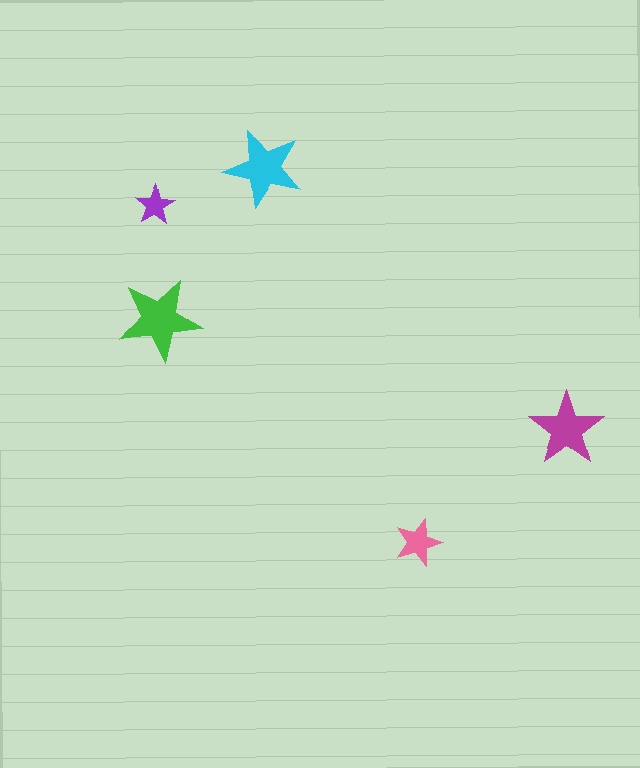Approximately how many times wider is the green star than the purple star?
About 2 times wider.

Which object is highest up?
The cyan star is topmost.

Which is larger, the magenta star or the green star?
The green one.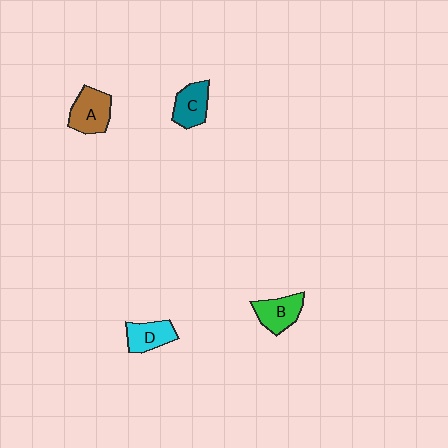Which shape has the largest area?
Shape A (brown).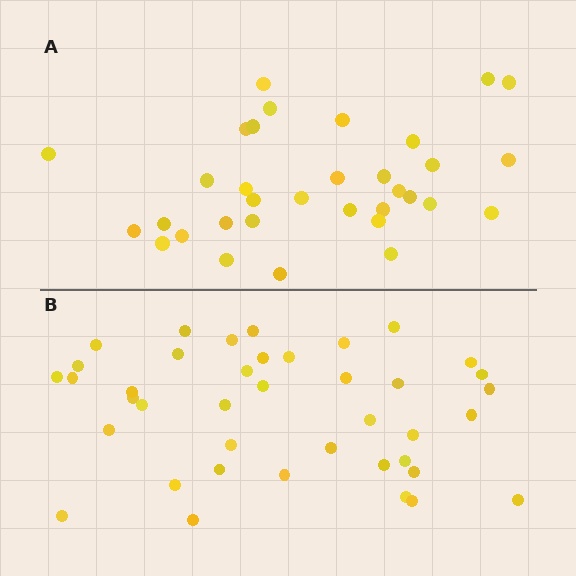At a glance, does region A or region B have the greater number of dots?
Region B (the bottom region) has more dots.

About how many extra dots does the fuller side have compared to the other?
Region B has roughly 8 or so more dots than region A.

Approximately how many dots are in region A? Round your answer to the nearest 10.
About 30 dots. (The exact count is 33, which rounds to 30.)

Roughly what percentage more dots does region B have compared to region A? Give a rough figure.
About 20% more.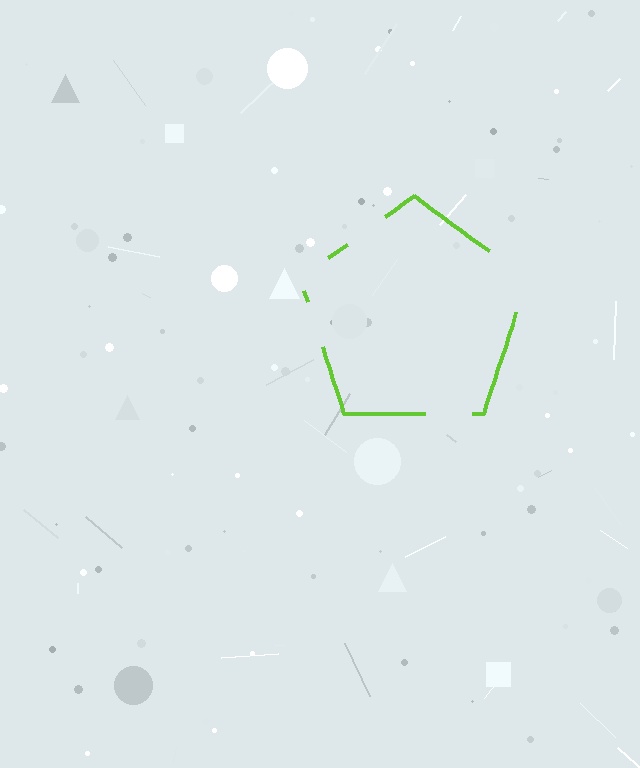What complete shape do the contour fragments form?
The contour fragments form a pentagon.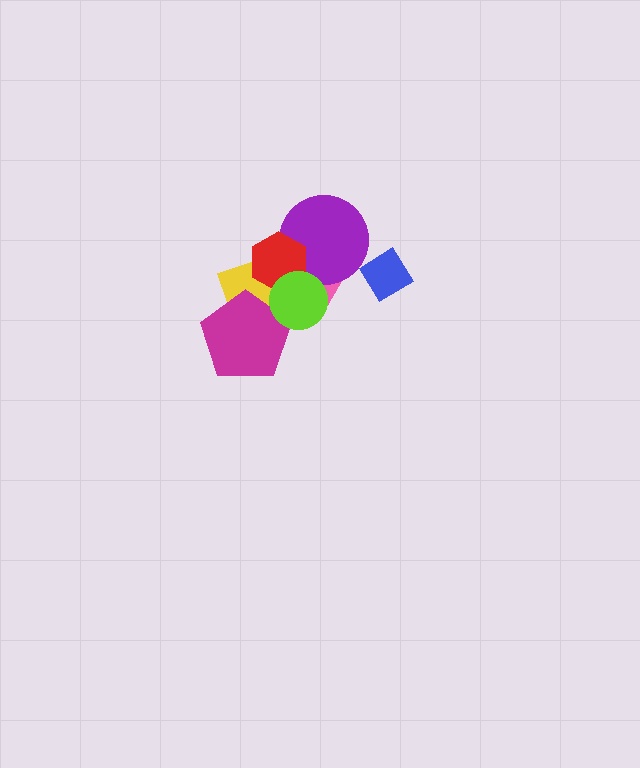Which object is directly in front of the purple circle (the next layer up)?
The red hexagon is directly in front of the purple circle.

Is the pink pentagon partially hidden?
Yes, it is partially covered by another shape.